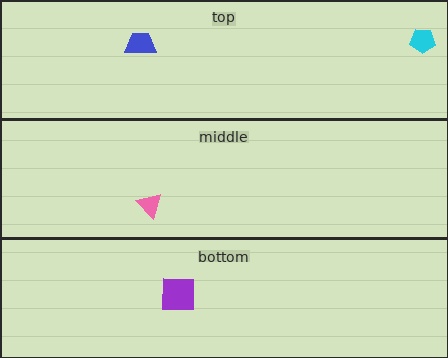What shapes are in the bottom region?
The purple square.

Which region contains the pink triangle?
The middle region.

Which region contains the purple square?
The bottom region.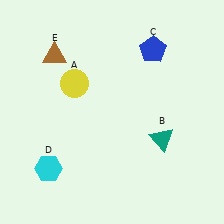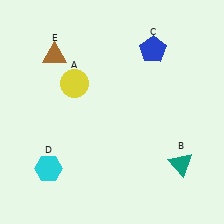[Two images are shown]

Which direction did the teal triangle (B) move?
The teal triangle (B) moved down.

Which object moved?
The teal triangle (B) moved down.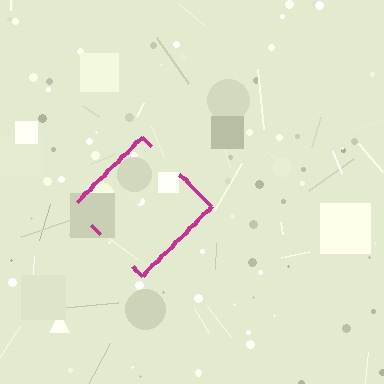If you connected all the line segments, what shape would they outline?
They would outline a diamond.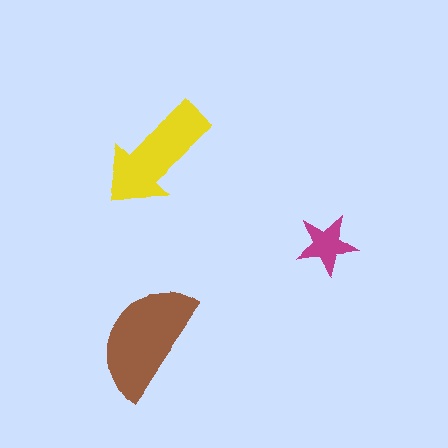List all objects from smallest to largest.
The magenta star, the yellow arrow, the brown semicircle.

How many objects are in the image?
There are 3 objects in the image.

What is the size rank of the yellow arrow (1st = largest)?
2nd.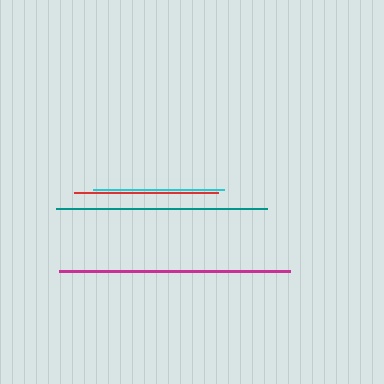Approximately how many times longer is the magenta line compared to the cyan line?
The magenta line is approximately 1.8 times the length of the cyan line.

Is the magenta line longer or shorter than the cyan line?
The magenta line is longer than the cyan line.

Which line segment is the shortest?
The cyan line is the shortest at approximately 131 pixels.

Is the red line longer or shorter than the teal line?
The teal line is longer than the red line.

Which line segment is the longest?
The magenta line is the longest at approximately 231 pixels.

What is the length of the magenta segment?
The magenta segment is approximately 231 pixels long.